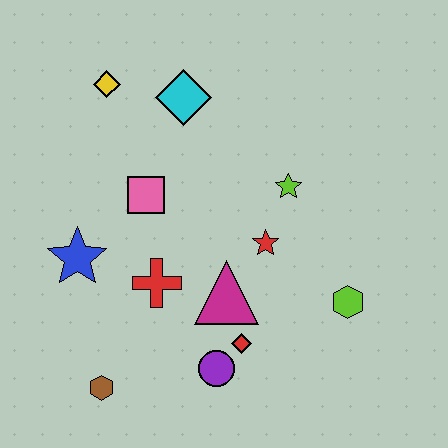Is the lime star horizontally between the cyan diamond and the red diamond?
No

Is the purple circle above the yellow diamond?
No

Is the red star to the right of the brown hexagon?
Yes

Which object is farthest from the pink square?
The lime hexagon is farthest from the pink square.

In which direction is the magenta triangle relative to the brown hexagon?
The magenta triangle is to the right of the brown hexagon.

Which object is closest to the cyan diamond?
The yellow diamond is closest to the cyan diamond.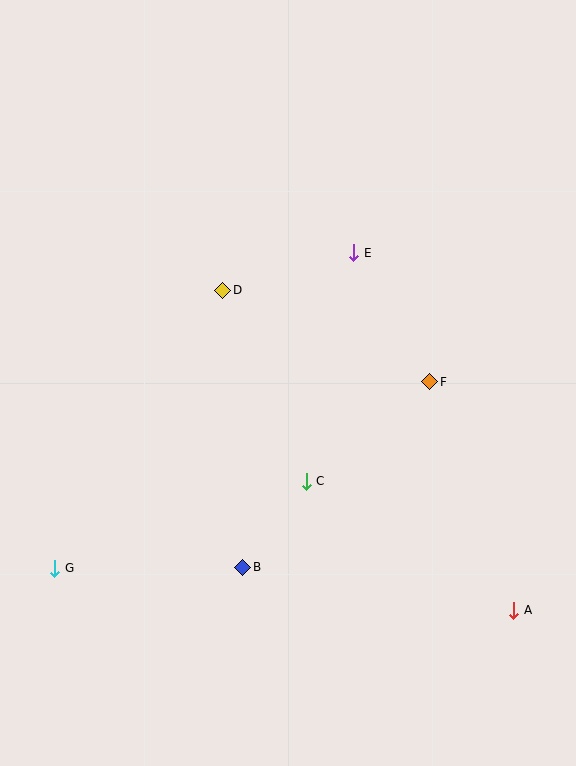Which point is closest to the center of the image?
Point C at (306, 481) is closest to the center.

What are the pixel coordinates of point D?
Point D is at (223, 290).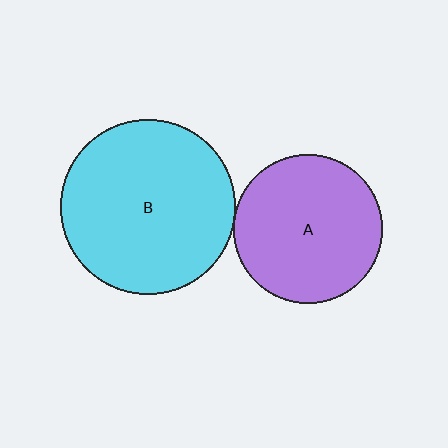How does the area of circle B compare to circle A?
Approximately 1.4 times.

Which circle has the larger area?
Circle B (cyan).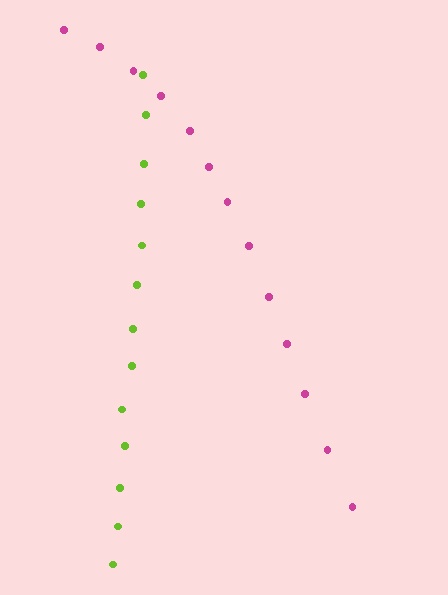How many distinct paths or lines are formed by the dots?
There are 2 distinct paths.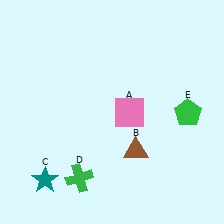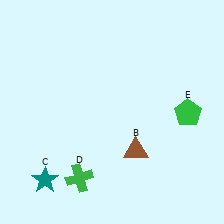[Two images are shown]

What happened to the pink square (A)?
The pink square (A) was removed in Image 2. It was in the bottom-right area of Image 1.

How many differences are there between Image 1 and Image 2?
There is 1 difference between the two images.